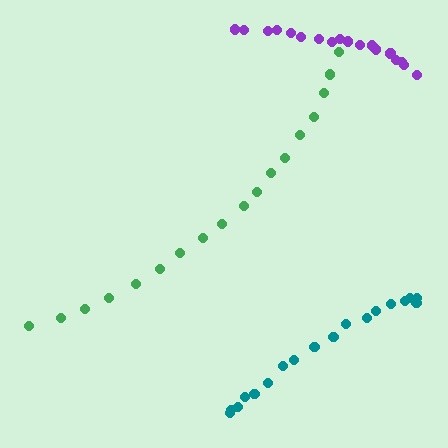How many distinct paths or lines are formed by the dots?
There are 3 distinct paths.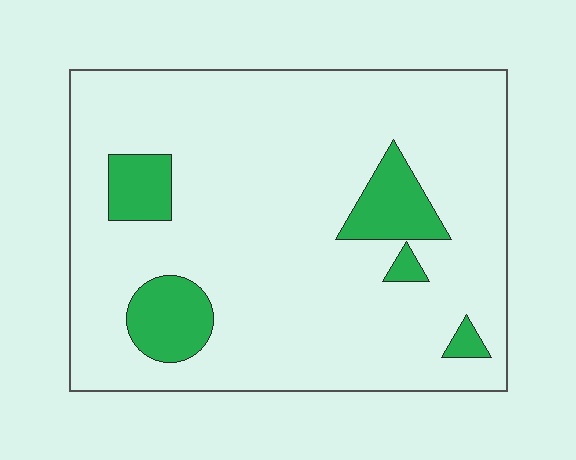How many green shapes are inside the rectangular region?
5.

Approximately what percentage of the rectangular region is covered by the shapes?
Approximately 15%.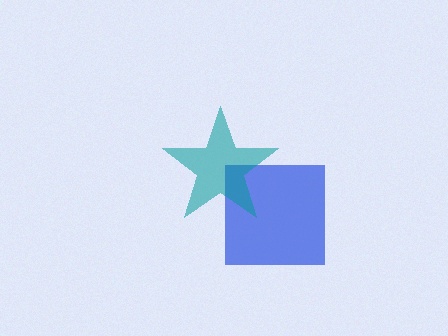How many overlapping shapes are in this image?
There are 2 overlapping shapes in the image.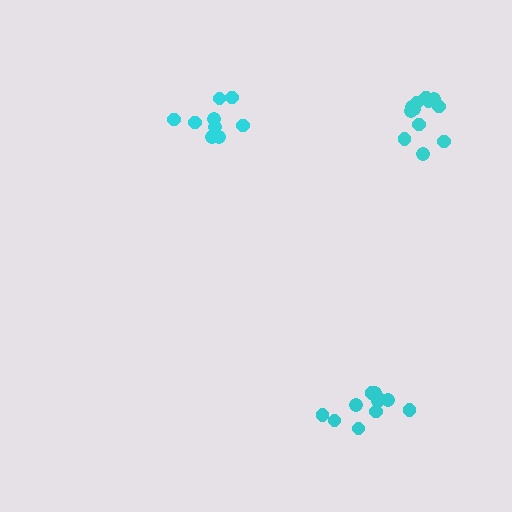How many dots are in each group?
Group 1: 11 dots, Group 2: 9 dots, Group 3: 12 dots (32 total).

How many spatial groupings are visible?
There are 3 spatial groupings.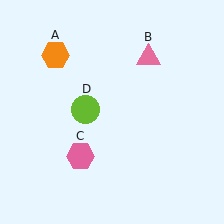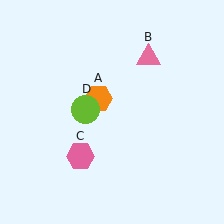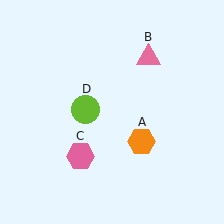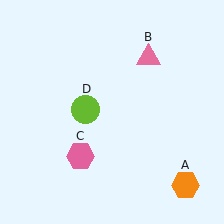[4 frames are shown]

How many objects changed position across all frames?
1 object changed position: orange hexagon (object A).